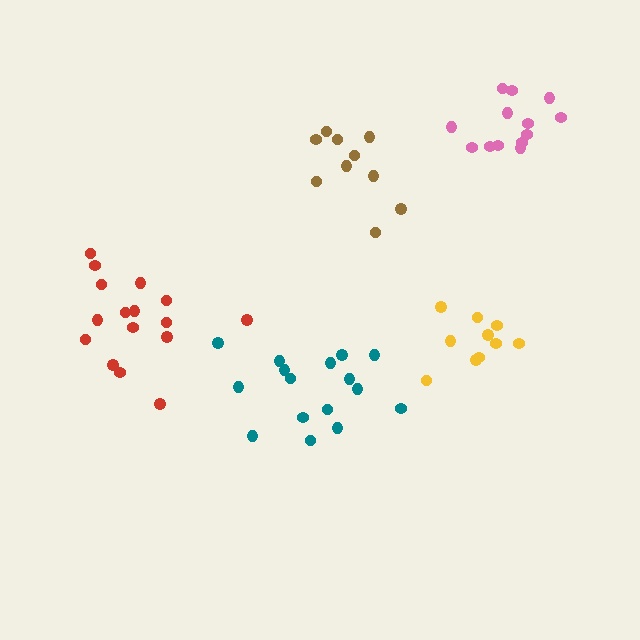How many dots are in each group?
Group 1: 16 dots, Group 2: 10 dots, Group 3: 16 dots, Group 4: 13 dots, Group 5: 10 dots (65 total).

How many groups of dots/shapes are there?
There are 5 groups.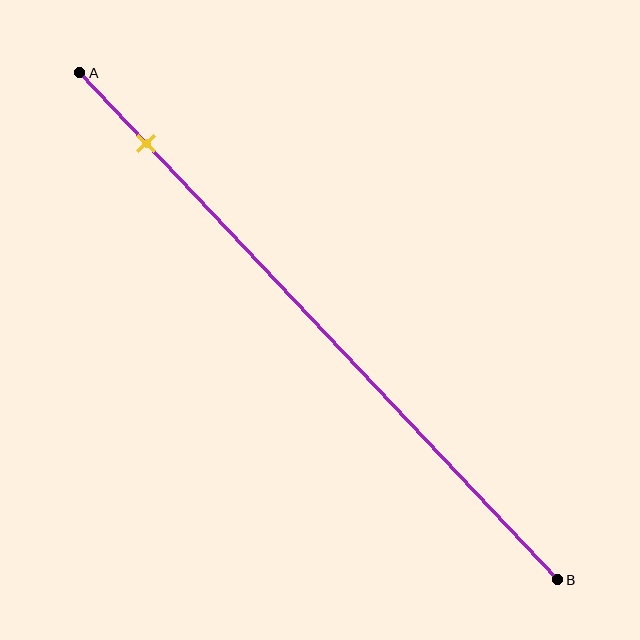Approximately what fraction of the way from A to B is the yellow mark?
The yellow mark is approximately 15% of the way from A to B.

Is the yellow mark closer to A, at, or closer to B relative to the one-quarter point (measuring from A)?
The yellow mark is closer to point A than the one-quarter point of segment AB.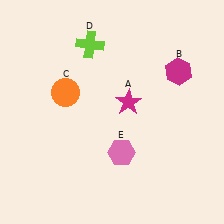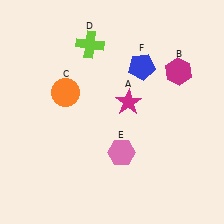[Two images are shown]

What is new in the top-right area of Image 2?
A blue pentagon (F) was added in the top-right area of Image 2.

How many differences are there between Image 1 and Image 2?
There is 1 difference between the two images.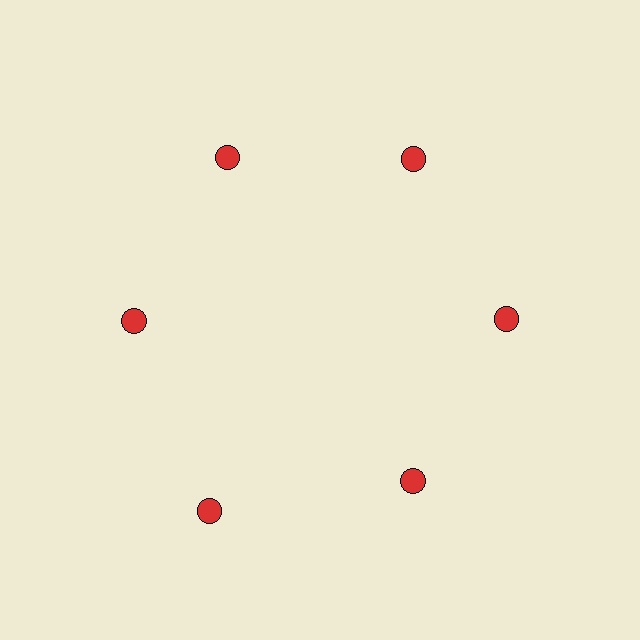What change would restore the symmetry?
The symmetry would be restored by moving it inward, back onto the ring so that all 6 circles sit at equal angles and equal distance from the center.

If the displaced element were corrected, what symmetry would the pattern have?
It would have 6-fold rotational symmetry — the pattern would map onto itself every 60 degrees.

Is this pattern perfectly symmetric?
No. The 6 red circles are arranged in a ring, but one element near the 7 o'clock position is pushed outward from the center, breaking the 6-fold rotational symmetry.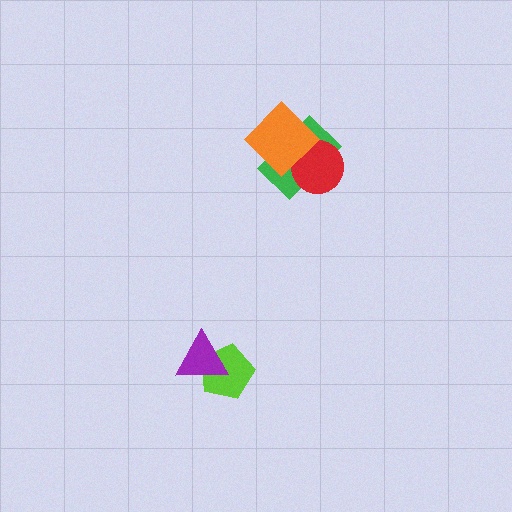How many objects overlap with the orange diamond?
2 objects overlap with the orange diamond.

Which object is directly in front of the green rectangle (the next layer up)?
The red circle is directly in front of the green rectangle.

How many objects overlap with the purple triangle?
1 object overlaps with the purple triangle.